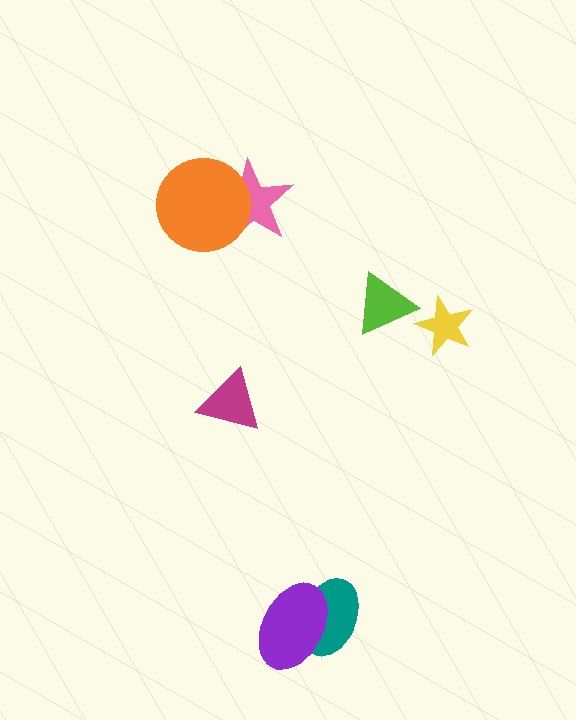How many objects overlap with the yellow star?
0 objects overlap with the yellow star.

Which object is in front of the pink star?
The orange circle is in front of the pink star.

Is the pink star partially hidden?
Yes, it is partially covered by another shape.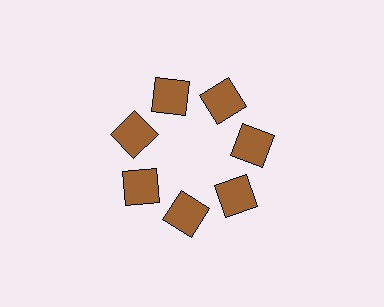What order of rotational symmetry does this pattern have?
This pattern has 7-fold rotational symmetry.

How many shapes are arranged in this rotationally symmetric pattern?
There are 7 shapes, arranged in 7 groups of 1.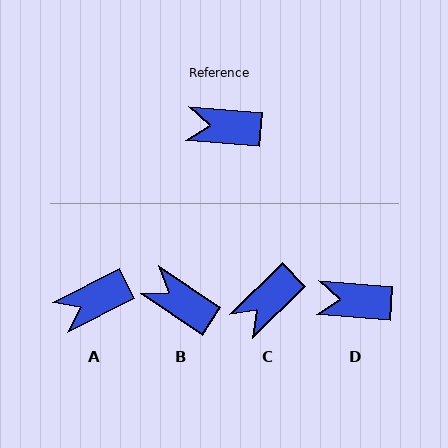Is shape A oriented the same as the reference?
No, it is off by about 31 degrees.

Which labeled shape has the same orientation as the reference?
D.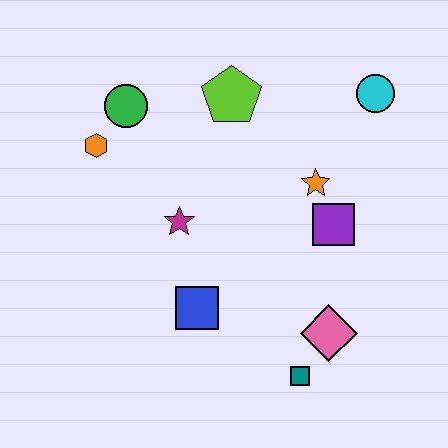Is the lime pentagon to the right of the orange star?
No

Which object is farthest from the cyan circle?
The teal square is farthest from the cyan circle.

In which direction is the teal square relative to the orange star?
The teal square is below the orange star.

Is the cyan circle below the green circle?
No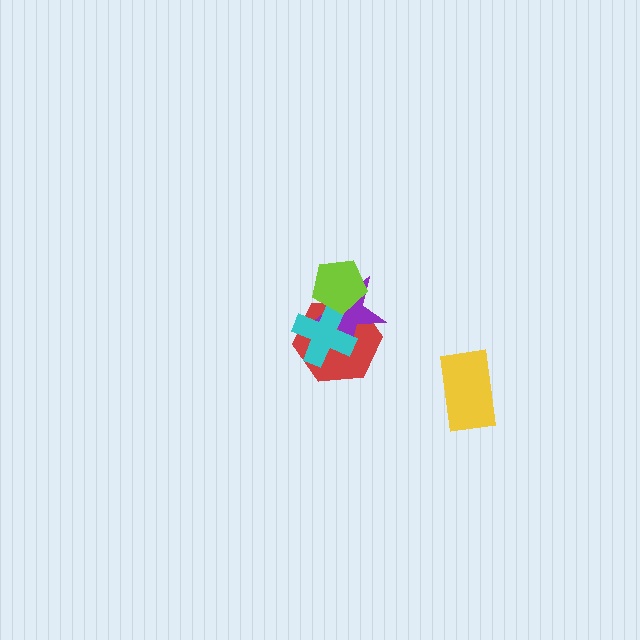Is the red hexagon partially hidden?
Yes, it is partially covered by another shape.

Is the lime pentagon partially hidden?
No, no other shape covers it.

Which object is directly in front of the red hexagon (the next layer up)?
The purple star is directly in front of the red hexagon.